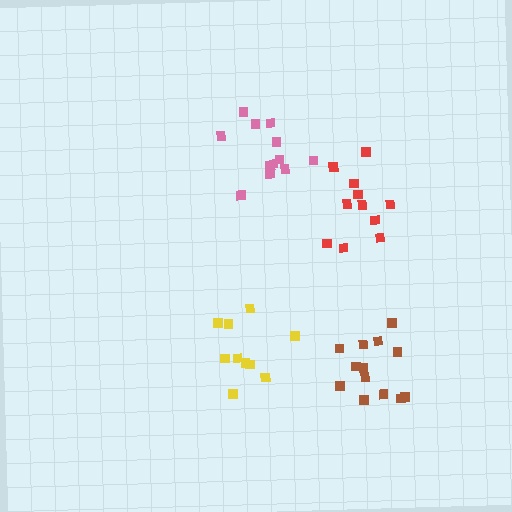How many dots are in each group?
Group 1: 13 dots, Group 2: 12 dots, Group 3: 11 dots, Group 4: 10 dots (46 total).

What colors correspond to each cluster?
The clusters are colored: brown, pink, red, yellow.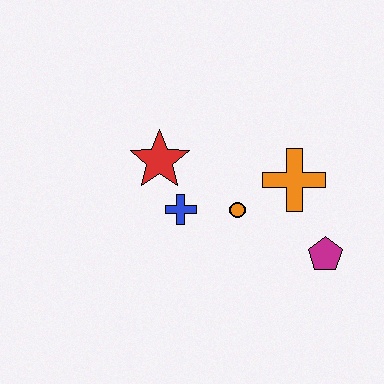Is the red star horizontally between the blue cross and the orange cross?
No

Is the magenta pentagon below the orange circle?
Yes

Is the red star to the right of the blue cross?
No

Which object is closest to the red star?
The blue cross is closest to the red star.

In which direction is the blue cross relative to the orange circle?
The blue cross is to the left of the orange circle.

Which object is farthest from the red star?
The magenta pentagon is farthest from the red star.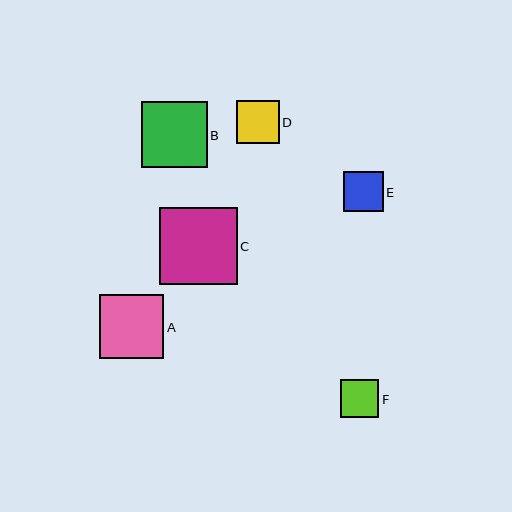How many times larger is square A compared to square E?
Square A is approximately 1.6 times the size of square E.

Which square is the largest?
Square C is the largest with a size of approximately 77 pixels.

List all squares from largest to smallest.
From largest to smallest: C, B, A, D, E, F.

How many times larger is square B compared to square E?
Square B is approximately 1.7 times the size of square E.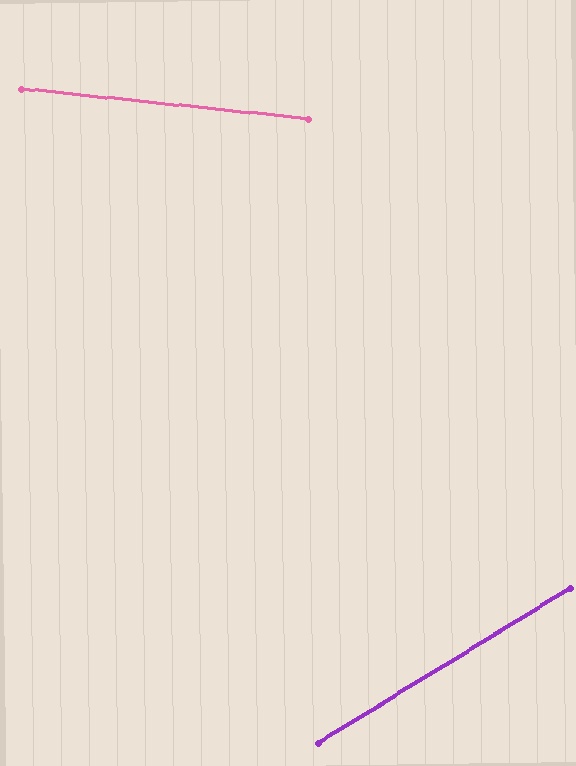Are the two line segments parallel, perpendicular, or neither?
Neither parallel nor perpendicular — they differ by about 37°.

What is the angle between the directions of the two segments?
Approximately 37 degrees.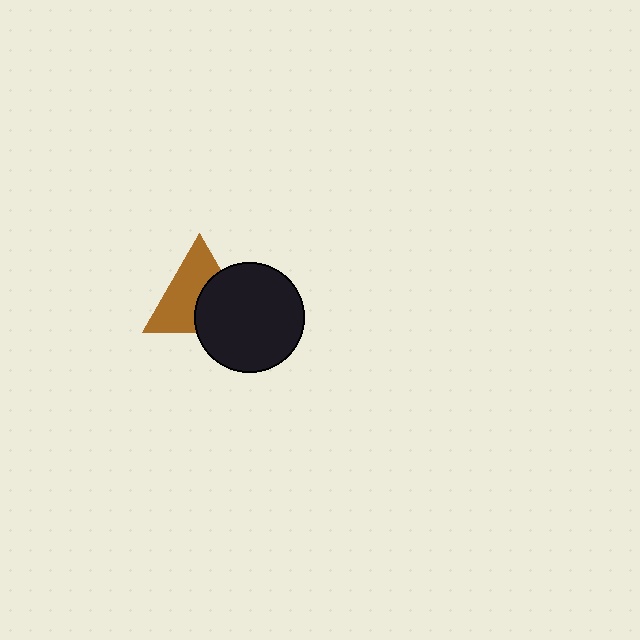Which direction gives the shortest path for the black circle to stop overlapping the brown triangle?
Moving toward the lower-right gives the shortest separation.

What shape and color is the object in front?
The object in front is a black circle.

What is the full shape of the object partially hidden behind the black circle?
The partially hidden object is a brown triangle.